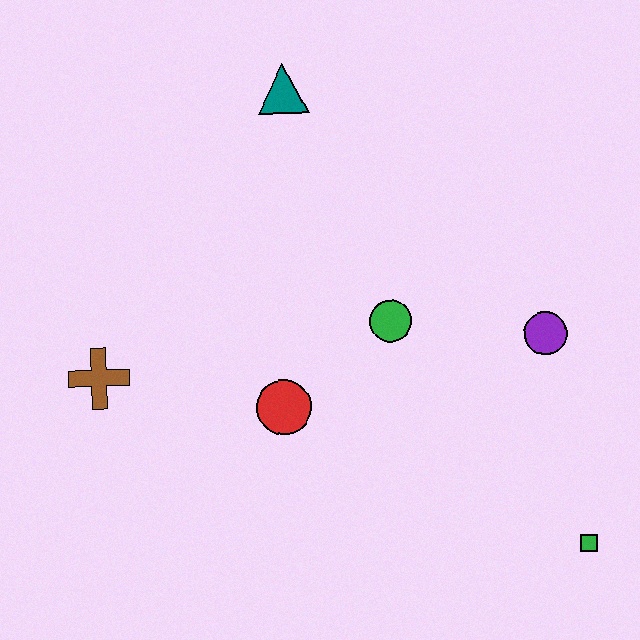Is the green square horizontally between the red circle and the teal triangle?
No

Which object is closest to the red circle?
The green circle is closest to the red circle.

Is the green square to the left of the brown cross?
No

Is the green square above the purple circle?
No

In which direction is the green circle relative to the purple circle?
The green circle is to the left of the purple circle.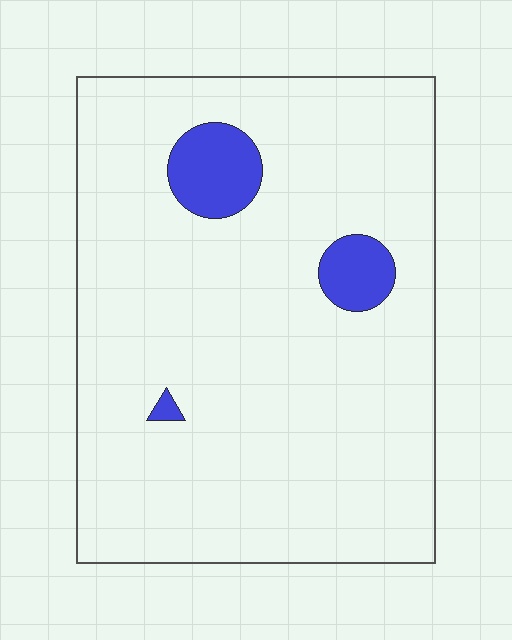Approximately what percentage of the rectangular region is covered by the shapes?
Approximately 5%.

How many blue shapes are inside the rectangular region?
3.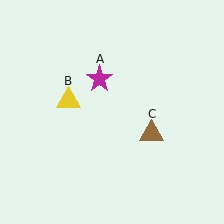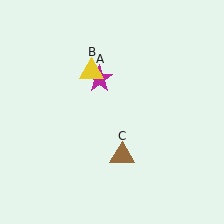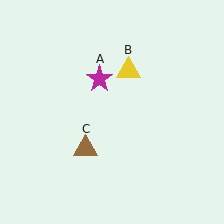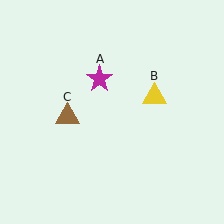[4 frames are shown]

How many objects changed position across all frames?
2 objects changed position: yellow triangle (object B), brown triangle (object C).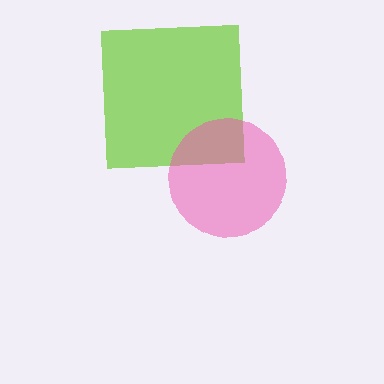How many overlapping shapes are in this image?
There are 2 overlapping shapes in the image.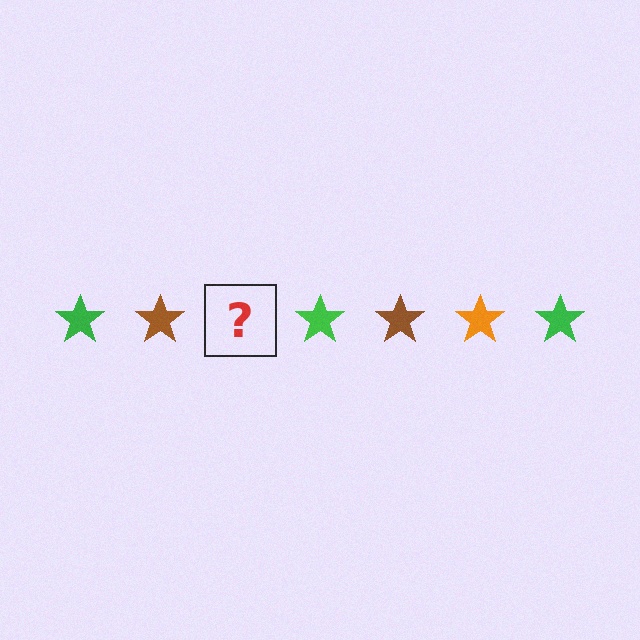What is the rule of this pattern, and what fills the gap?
The rule is that the pattern cycles through green, brown, orange stars. The gap should be filled with an orange star.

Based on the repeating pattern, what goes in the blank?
The blank should be an orange star.